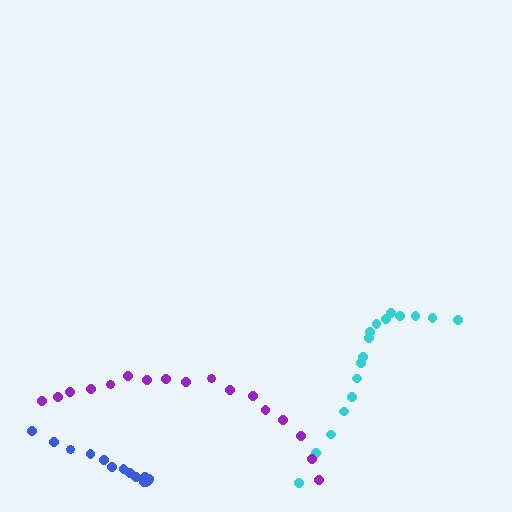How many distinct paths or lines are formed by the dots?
There are 3 distinct paths.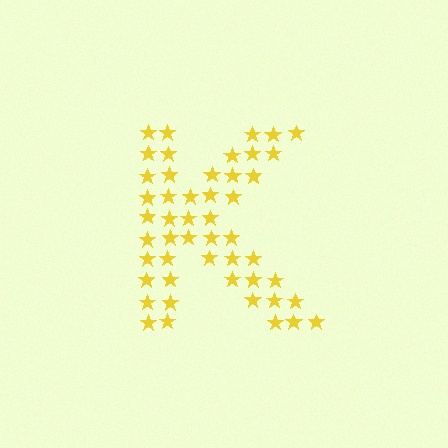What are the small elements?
The small elements are stars.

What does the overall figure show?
The overall figure shows the letter K.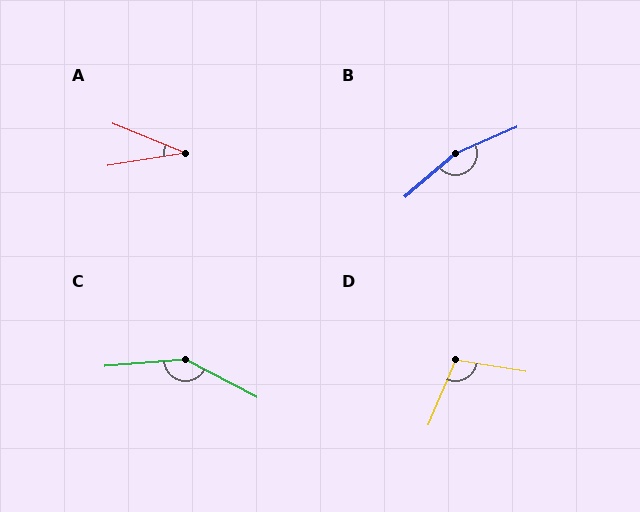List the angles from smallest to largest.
A (31°), D (104°), C (148°), B (163°).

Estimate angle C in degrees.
Approximately 148 degrees.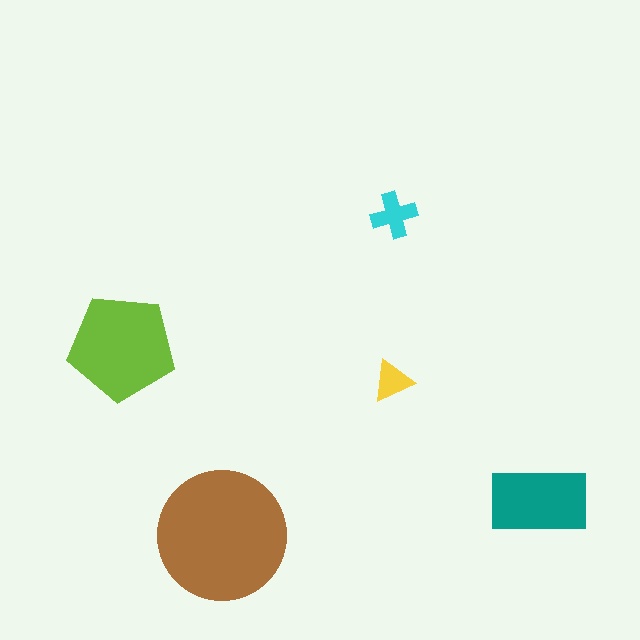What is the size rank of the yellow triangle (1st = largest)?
5th.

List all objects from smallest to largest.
The yellow triangle, the cyan cross, the teal rectangle, the lime pentagon, the brown circle.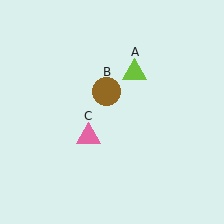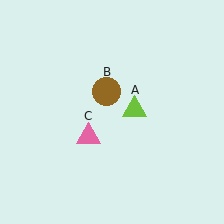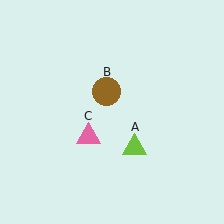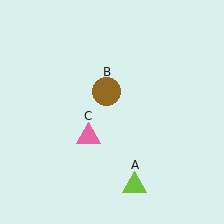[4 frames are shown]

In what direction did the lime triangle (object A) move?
The lime triangle (object A) moved down.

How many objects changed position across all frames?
1 object changed position: lime triangle (object A).